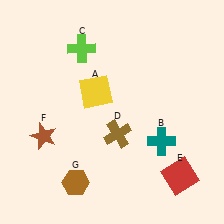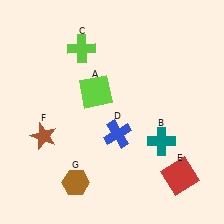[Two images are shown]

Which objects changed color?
A changed from yellow to lime. D changed from brown to blue.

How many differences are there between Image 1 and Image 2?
There are 2 differences between the two images.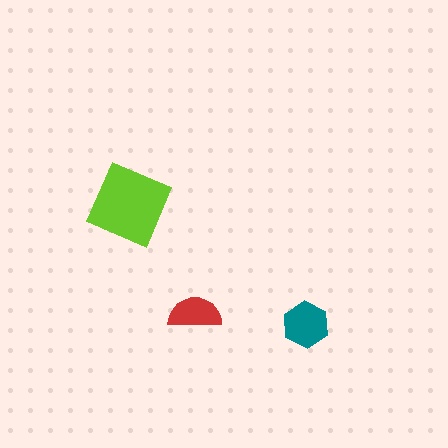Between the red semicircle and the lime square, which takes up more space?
The lime square.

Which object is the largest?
The lime square.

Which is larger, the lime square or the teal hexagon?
The lime square.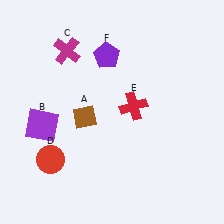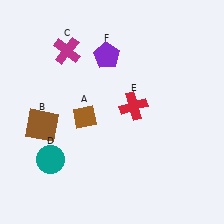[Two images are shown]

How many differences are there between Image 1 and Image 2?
There are 2 differences between the two images.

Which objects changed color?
B changed from purple to brown. D changed from red to teal.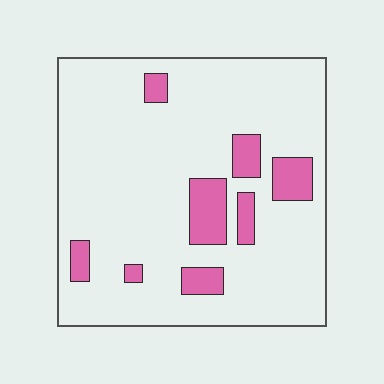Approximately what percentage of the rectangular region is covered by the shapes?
Approximately 15%.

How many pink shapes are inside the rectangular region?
8.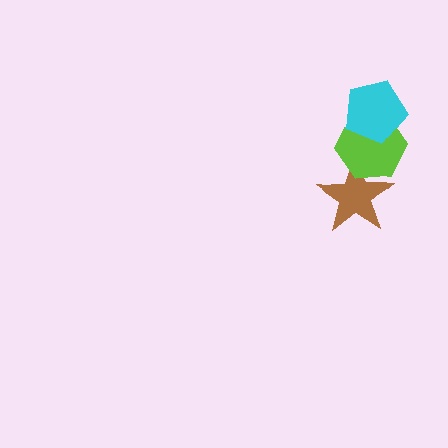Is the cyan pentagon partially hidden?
No, no other shape covers it.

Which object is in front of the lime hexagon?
The cyan pentagon is in front of the lime hexagon.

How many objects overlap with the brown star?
1 object overlaps with the brown star.